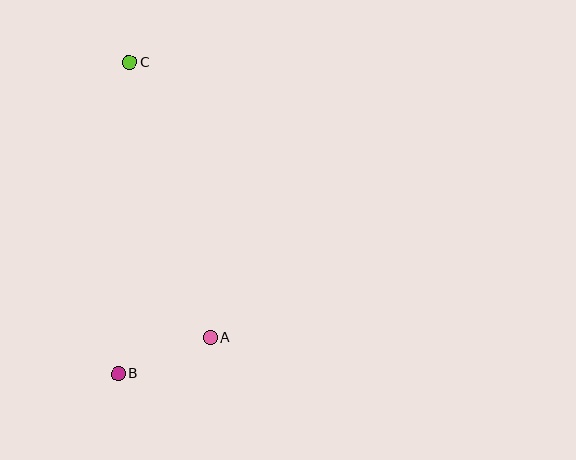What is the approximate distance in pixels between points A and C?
The distance between A and C is approximately 287 pixels.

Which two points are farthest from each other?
Points B and C are farthest from each other.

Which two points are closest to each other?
Points A and B are closest to each other.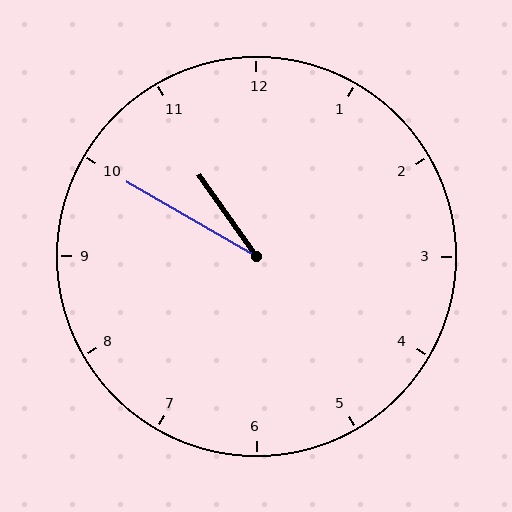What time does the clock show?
10:50.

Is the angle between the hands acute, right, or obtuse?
It is acute.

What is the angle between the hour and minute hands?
Approximately 25 degrees.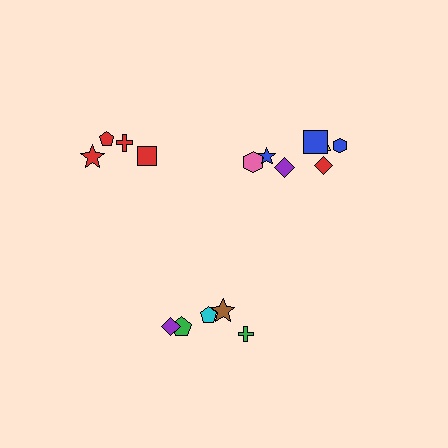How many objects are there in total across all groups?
There are 16 objects.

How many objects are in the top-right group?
There are 7 objects.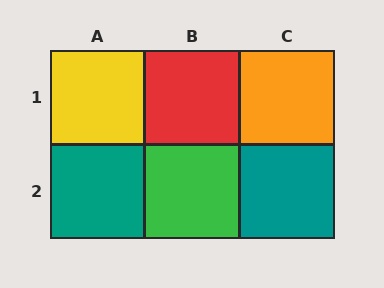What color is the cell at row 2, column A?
Teal.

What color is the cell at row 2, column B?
Green.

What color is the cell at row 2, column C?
Teal.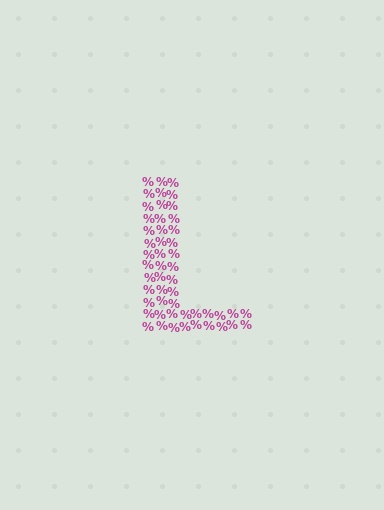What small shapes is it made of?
It is made of small percent signs.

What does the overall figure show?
The overall figure shows the letter L.